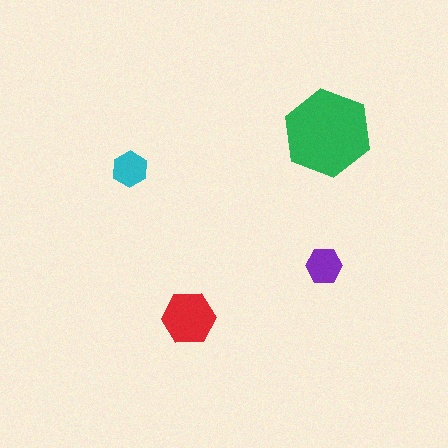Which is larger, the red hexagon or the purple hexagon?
The red one.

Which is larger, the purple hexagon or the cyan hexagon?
The purple one.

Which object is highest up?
The green hexagon is topmost.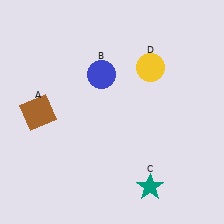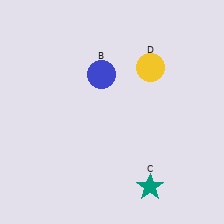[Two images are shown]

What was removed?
The brown square (A) was removed in Image 2.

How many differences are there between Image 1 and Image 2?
There is 1 difference between the two images.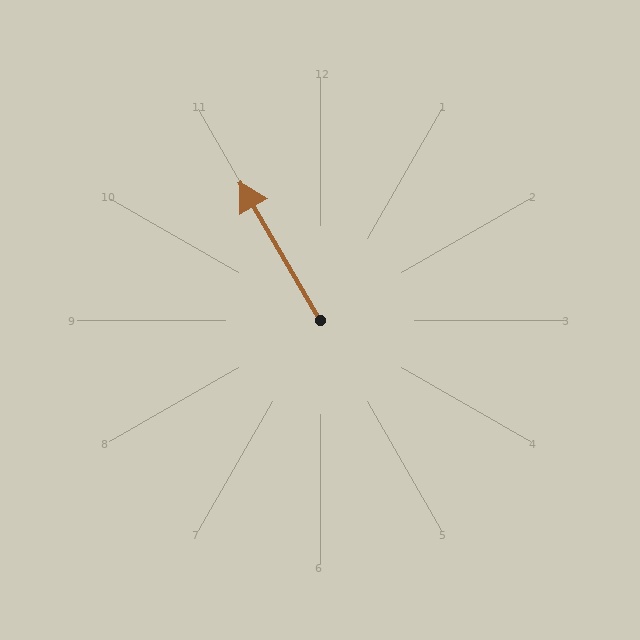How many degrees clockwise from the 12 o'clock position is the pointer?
Approximately 330 degrees.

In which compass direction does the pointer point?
Northwest.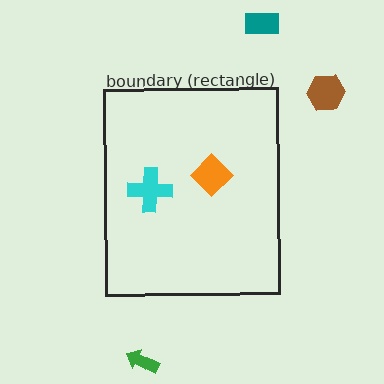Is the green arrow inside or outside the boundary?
Outside.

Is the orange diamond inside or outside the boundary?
Inside.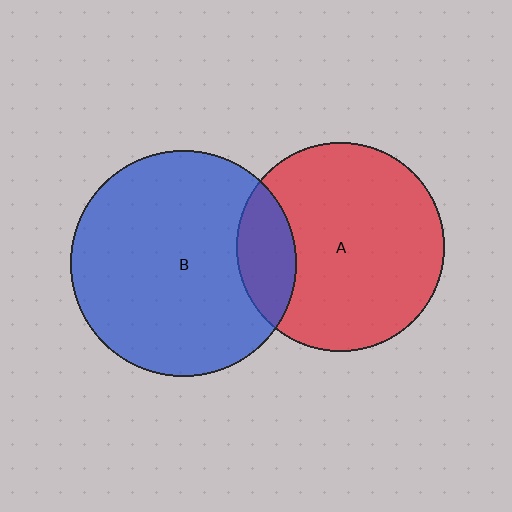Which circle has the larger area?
Circle B (blue).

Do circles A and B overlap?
Yes.